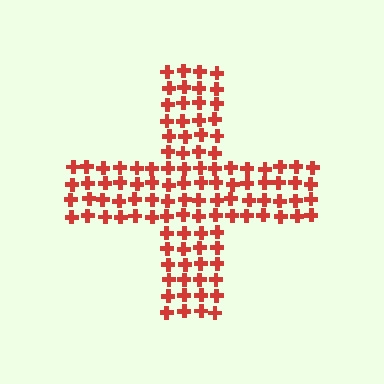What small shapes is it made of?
It is made of small crosses.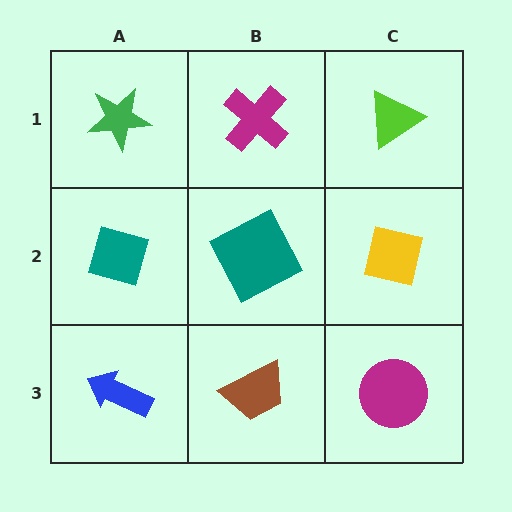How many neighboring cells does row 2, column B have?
4.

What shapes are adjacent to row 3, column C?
A yellow square (row 2, column C), a brown trapezoid (row 3, column B).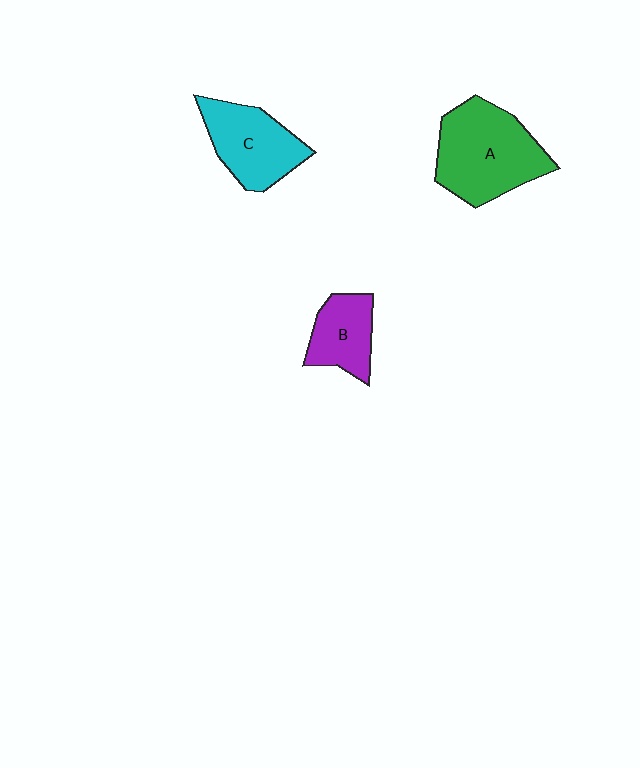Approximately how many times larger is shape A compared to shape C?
Approximately 1.4 times.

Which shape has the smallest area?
Shape B (purple).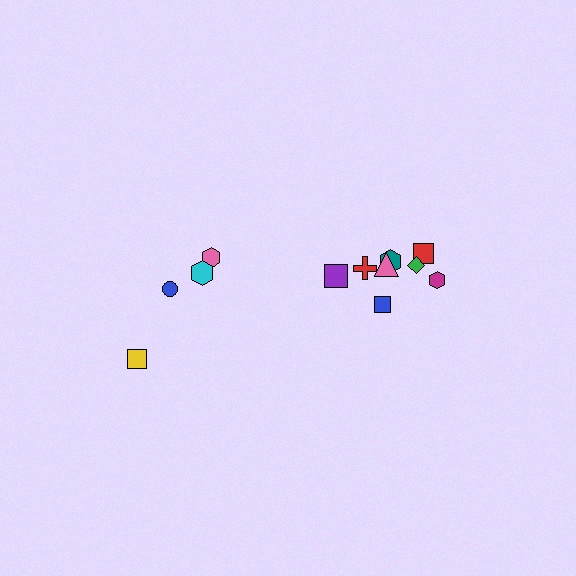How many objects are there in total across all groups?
There are 12 objects.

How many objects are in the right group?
There are 8 objects.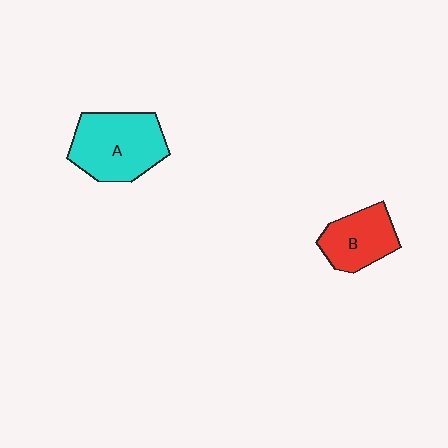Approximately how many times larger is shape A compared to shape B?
Approximately 1.5 times.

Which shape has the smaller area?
Shape B (red).